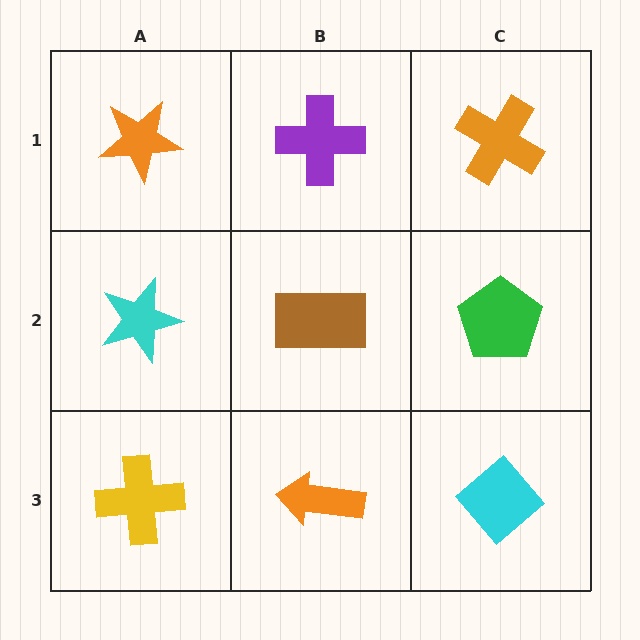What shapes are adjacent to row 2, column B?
A purple cross (row 1, column B), an orange arrow (row 3, column B), a cyan star (row 2, column A), a green pentagon (row 2, column C).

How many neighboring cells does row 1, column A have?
2.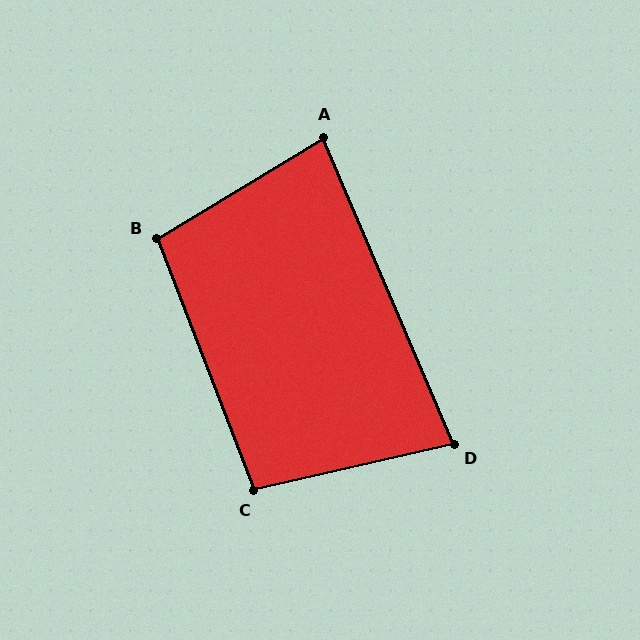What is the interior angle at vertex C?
Approximately 98 degrees (obtuse).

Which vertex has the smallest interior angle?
D, at approximately 80 degrees.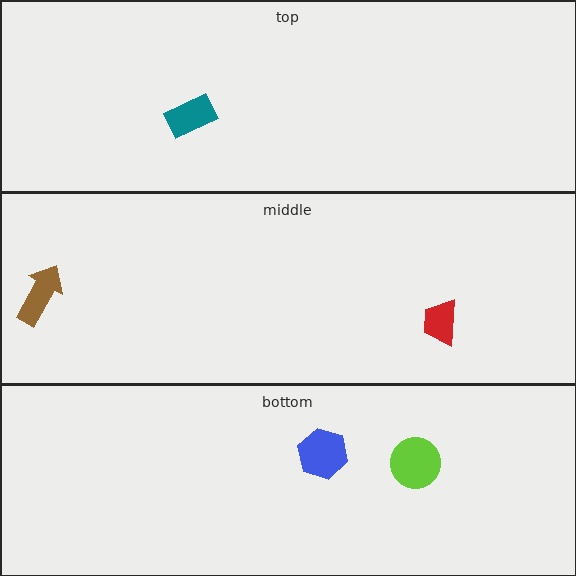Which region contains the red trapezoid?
The middle region.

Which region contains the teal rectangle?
The top region.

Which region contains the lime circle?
The bottom region.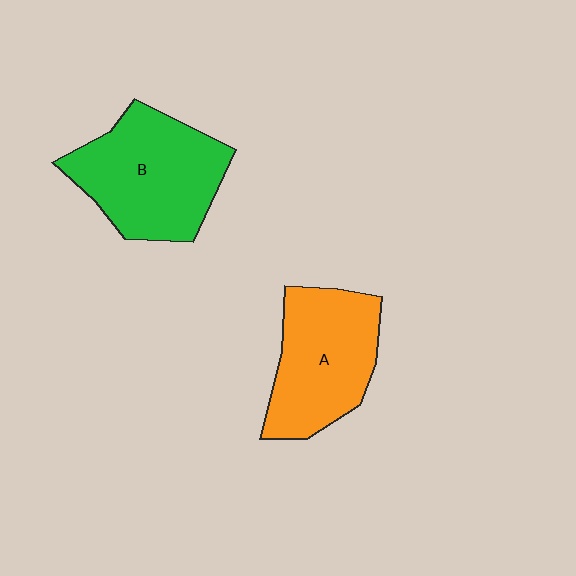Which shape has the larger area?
Shape B (green).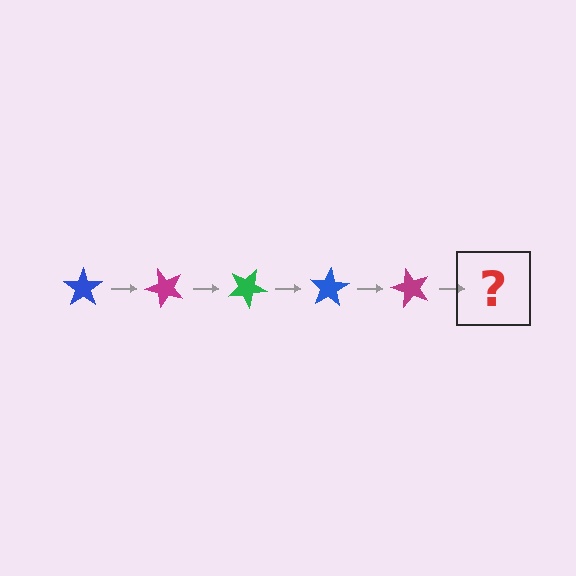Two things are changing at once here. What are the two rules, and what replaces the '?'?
The two rules are that it rotates 50 degrees each step and the color cycles through blue, magenta, and green. The '?' should be a green star, rotated 250 degrees from the start.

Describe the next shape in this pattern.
It should be a green star, rotated 250 degrees from the start.